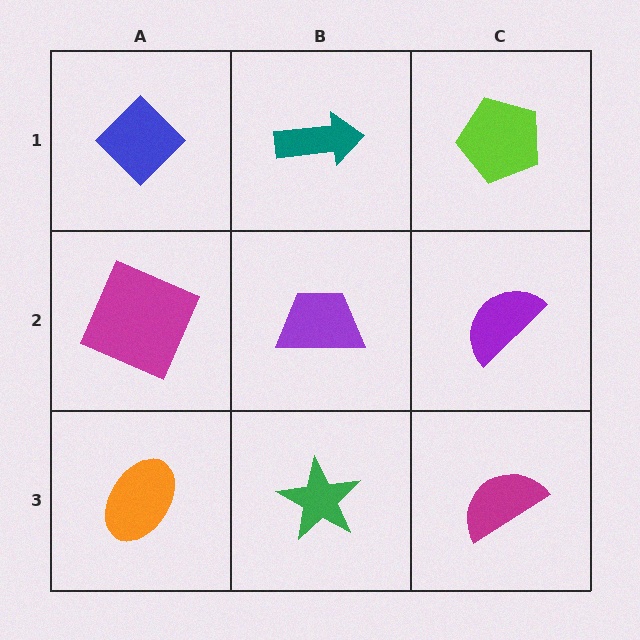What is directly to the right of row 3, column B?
A magenta semicircle.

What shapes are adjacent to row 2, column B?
A teal arrow (row 1, column B), a green star (row 3, column B), a magenta square (row 2, column A), a purple semicircle (row 2, column C).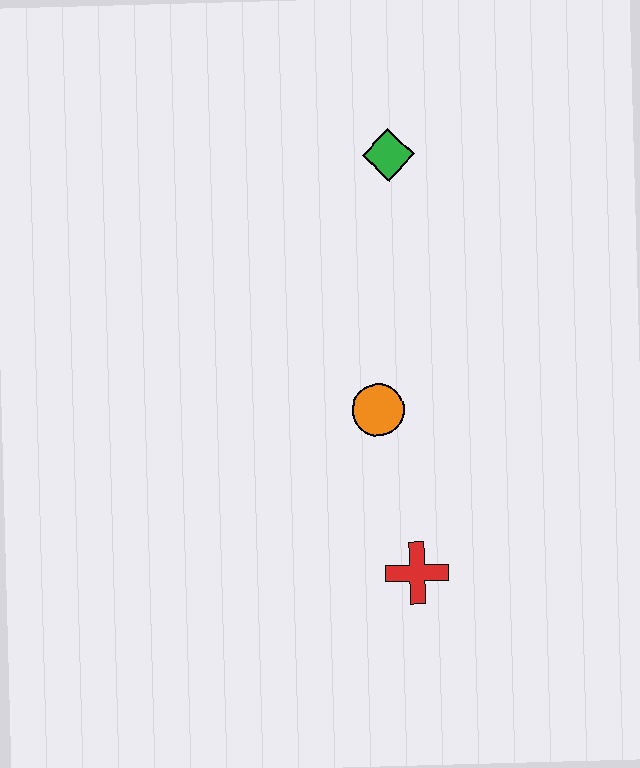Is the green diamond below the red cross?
No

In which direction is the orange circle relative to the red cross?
The orange circle is above the red cross.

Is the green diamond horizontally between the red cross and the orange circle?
Yes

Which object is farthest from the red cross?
The green diamond is farthest from the red cross.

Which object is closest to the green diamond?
The orange circle is closest to the green diamond.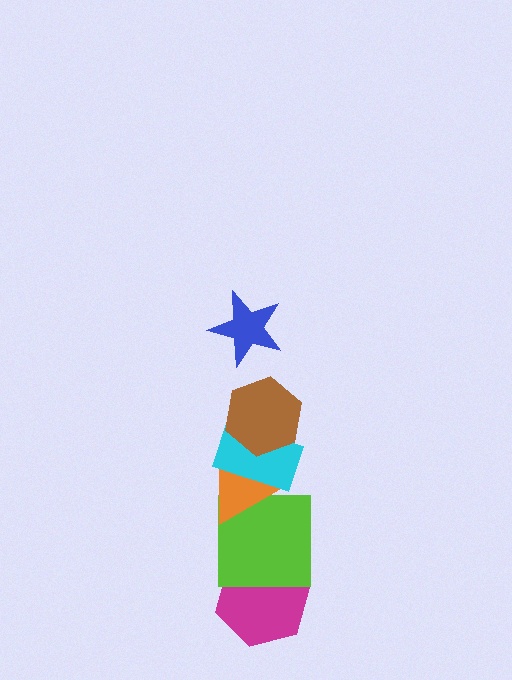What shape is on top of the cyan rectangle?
The brown hexagon is on top of the cyan rectangle.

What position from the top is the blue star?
The blue star is 1st from the top.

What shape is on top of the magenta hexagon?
The lime square is on top of the magenta hexagon.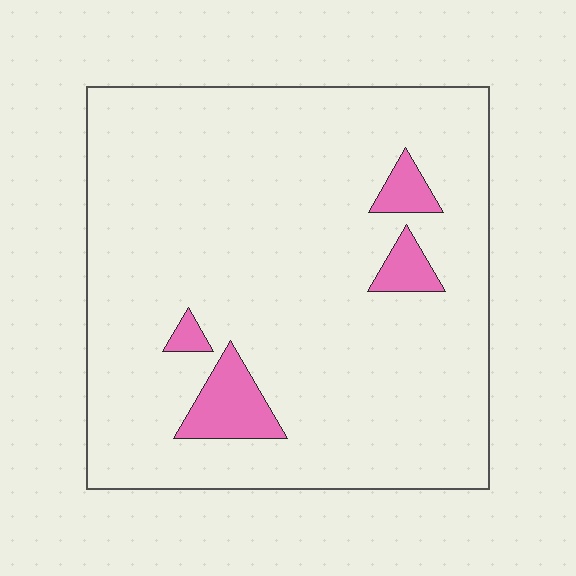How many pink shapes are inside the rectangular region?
4.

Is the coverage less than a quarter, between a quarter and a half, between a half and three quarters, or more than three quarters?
Less than a quarter.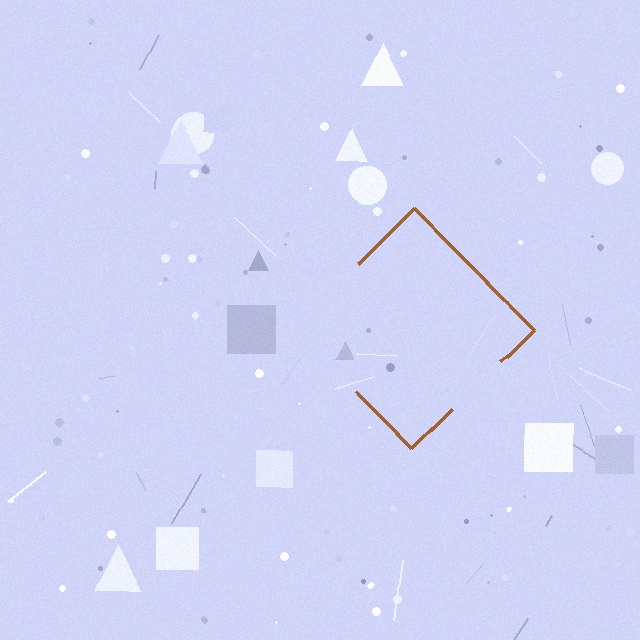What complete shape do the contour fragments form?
The contour fragments form a diamond.